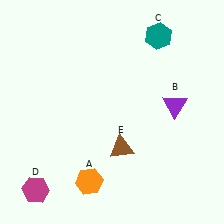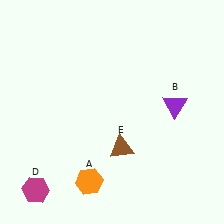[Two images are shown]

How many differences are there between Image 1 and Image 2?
There is 1 difference between the two images.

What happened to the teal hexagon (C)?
The teal hexagon (C) was removed in Image 2. It was in the top-right area of Image 1.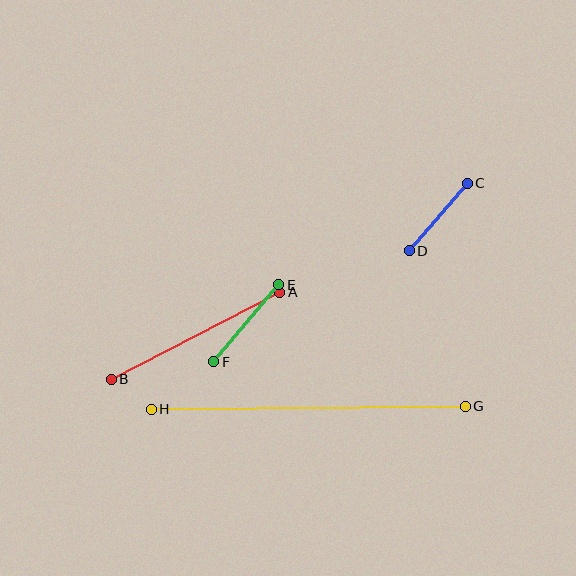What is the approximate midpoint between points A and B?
The midpoint is at approximately (196, 336) pixels.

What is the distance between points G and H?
The distance is approximately 314 pixels.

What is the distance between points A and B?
The distance is approximately 190 pixels.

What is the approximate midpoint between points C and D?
The midpoint is at approximately (438, 217) pixels.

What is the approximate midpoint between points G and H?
The midpoint is at approximately (308, 408) pixels.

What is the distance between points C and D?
The distance is approximately 89 pixels.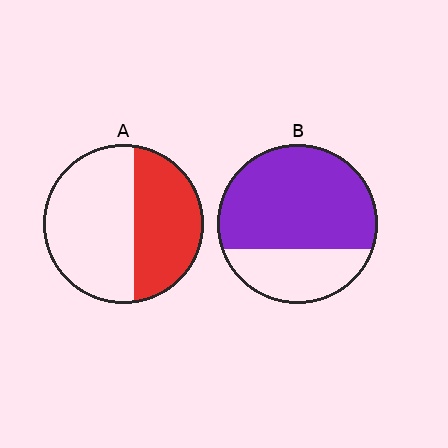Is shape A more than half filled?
No.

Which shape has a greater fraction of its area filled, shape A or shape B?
Shape B.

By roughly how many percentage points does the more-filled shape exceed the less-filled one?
By roughly 30 percentage points (B over A).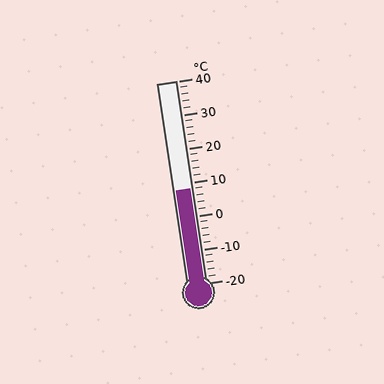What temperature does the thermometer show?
The thermometer shows approximately 8°C.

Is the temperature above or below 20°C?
The temperature is below 20°C.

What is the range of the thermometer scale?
The thermometer scale ranges from -20°C to 40°C.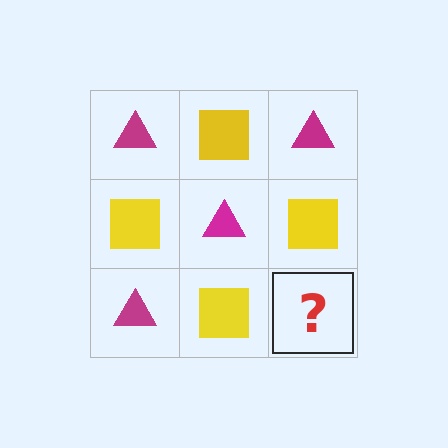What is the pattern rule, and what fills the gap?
The rule is that it alternates magenta triangle and yellow square in a checkerboard pattern. The gap should be filled with a magenta triangle.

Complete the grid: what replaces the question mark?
The question mark should be replaced with a magenta triangle.